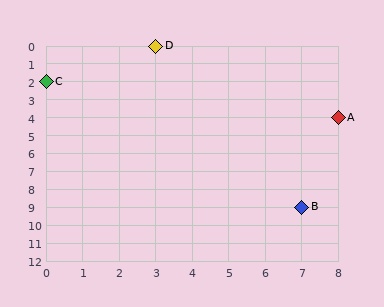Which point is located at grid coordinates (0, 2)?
Point C is at (0, 2).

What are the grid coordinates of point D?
Point D is at grid coordinates (3, 0).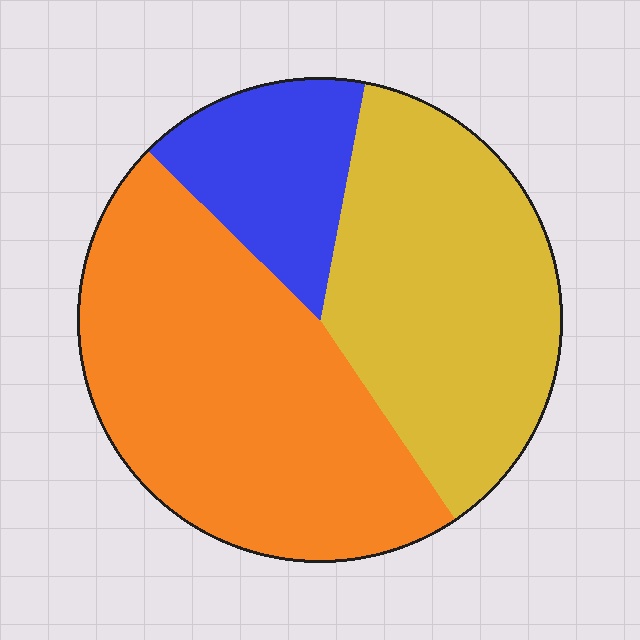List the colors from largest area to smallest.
From largest to smallest: orange, yellow, blue.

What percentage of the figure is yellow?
Yellow covers around 35% of the figure.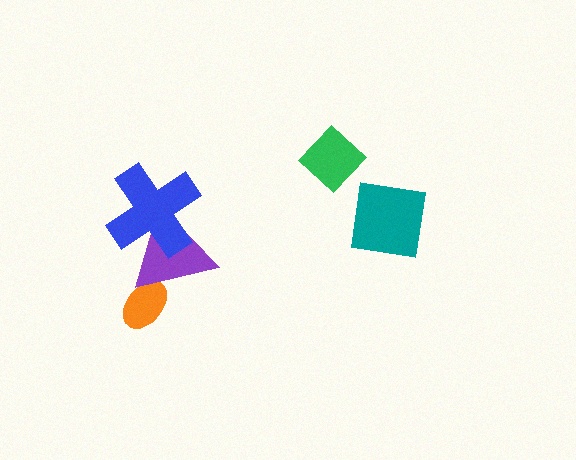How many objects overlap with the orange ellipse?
1 object overlaps with the orange ellipse.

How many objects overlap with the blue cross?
1 object overlaps with the blue cross.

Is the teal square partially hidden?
No, no other shape covers it.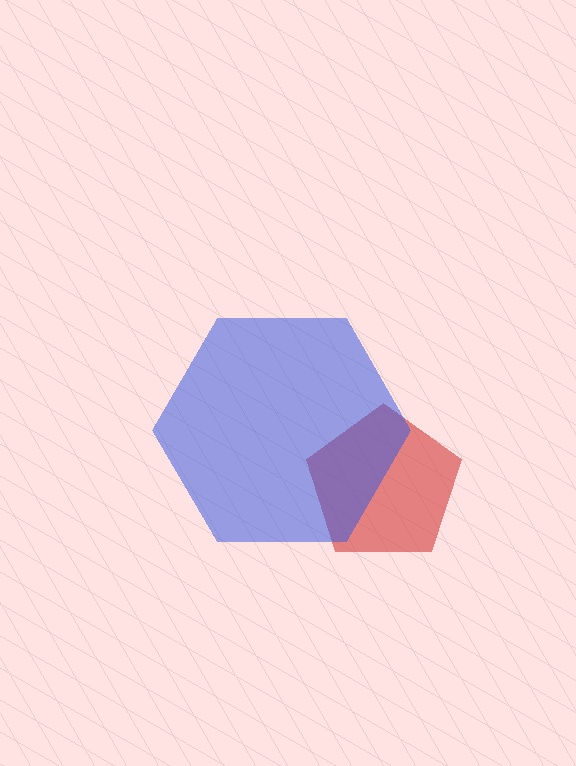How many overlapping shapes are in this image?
There are 2 overlapping shapes in the image.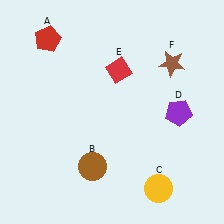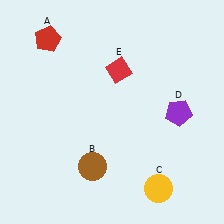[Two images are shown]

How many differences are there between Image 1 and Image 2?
There is 1 difference between the two images.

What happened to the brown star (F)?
The brown star (F) was removed in Image 2. It was in the top-right area of Image 1.